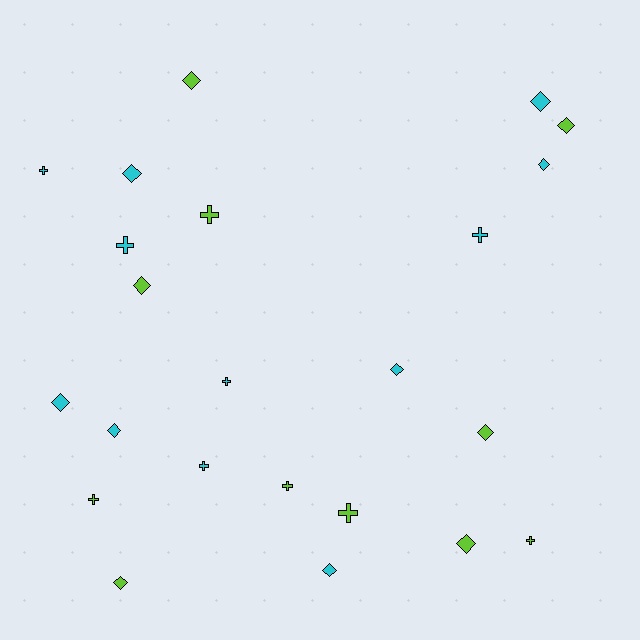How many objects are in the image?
There are 23 objects.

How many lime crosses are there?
There are 5 lime crosses.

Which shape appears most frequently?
Diamond, with 13 objects.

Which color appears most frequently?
Cyan, with 12 objects.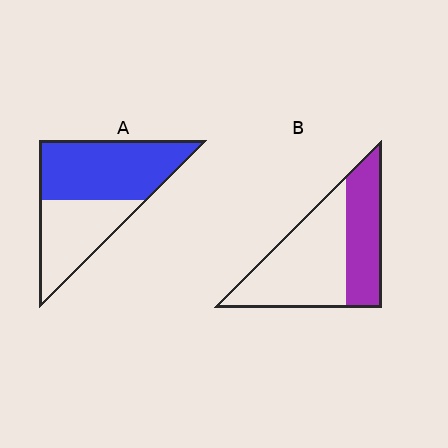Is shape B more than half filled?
No.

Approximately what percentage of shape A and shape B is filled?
A is approximately 60% and B is approximately 40%.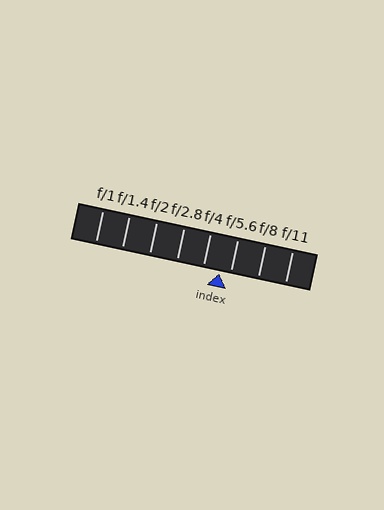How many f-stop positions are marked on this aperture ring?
There are 8 f-stop positions marked.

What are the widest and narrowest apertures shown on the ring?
The widest aperture shown is f/1 and the narrowest is f/11.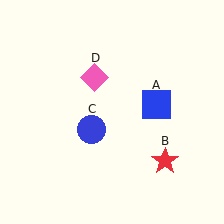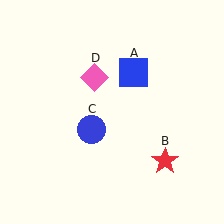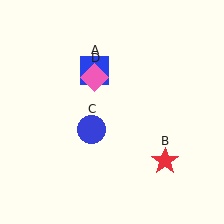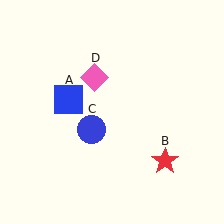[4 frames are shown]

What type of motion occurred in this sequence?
The blue square (object A) rotated counterclockwise around the center of the scene.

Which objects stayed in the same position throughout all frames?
Red star (object B) and blue circle (object C) and pink diamond (object D) remained stationary.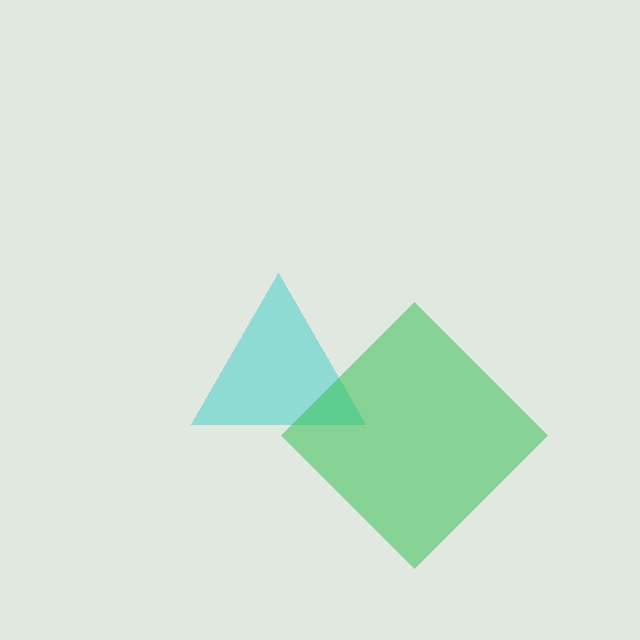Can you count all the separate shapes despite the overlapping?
Yes, there are 2 separate shapes.